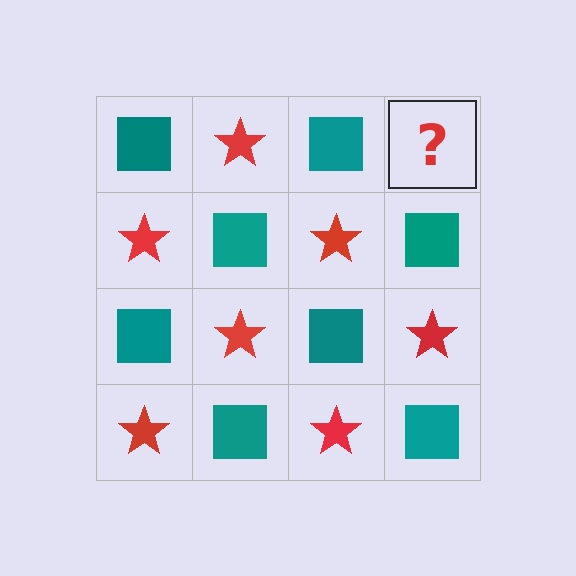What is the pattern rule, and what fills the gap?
The rule is that it alternates teal square and red star in a checkerboard pattern. The gap should be filled with a red star.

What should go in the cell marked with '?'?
The missing cell should contain a red star.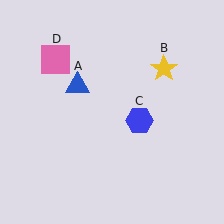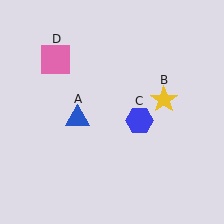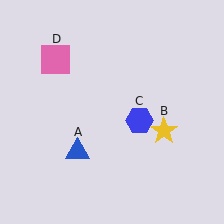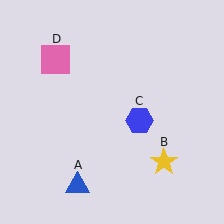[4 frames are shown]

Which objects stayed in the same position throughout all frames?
Blue hexagon (object C) and pink square (object D) remained stationary.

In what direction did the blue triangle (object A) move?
The blue triangle (object A) moved down.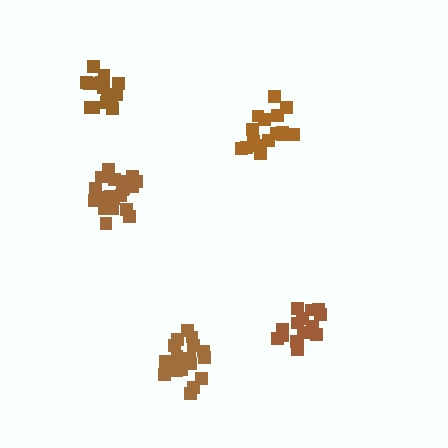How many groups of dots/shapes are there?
There are 5 groups.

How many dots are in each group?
Group 1: 20 dots, Group 2: 16 dots, Group 3: 15 dots, Group 4: 20 dots, Group 5: 16 dots (87 total).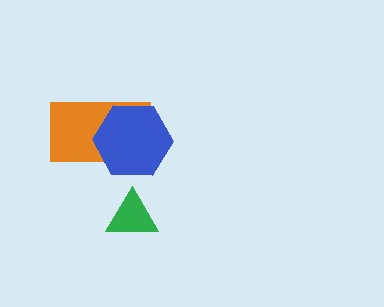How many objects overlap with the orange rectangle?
1 object overlaps with the orange rectangle.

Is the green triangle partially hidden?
No, no other shape covers it.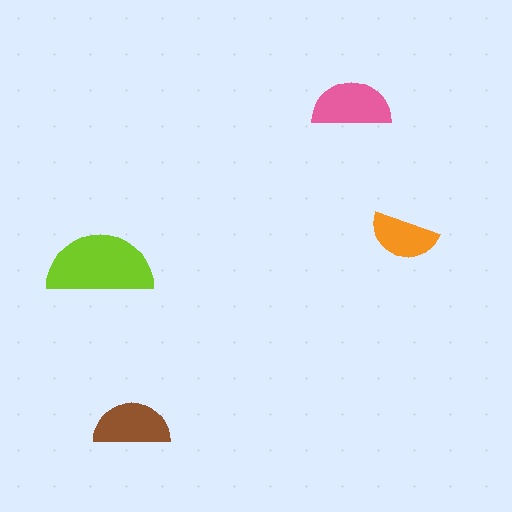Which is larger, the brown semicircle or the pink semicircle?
The pink one.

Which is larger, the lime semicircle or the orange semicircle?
The lime one.